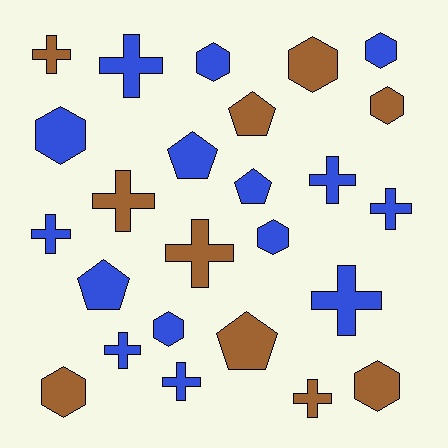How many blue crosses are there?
There are 7 blue crosses.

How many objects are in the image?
There are 25 objects.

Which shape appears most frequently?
Cross, with 11 objects.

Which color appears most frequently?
Blue, with 15 objects.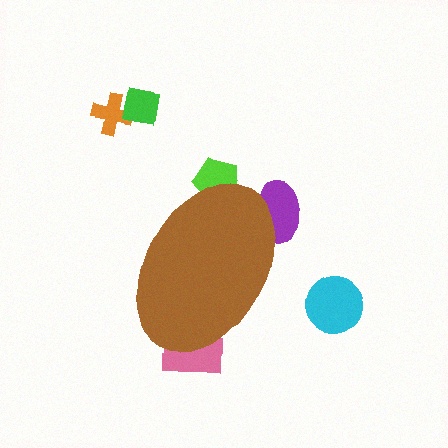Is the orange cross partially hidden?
No, the orange cross is fully visible.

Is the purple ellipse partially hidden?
Yes, the purple ellipse is partially hidden behind the brown ellipse.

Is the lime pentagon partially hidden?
Yes, the lime pentagon is partially hidden behind the brown ellipse.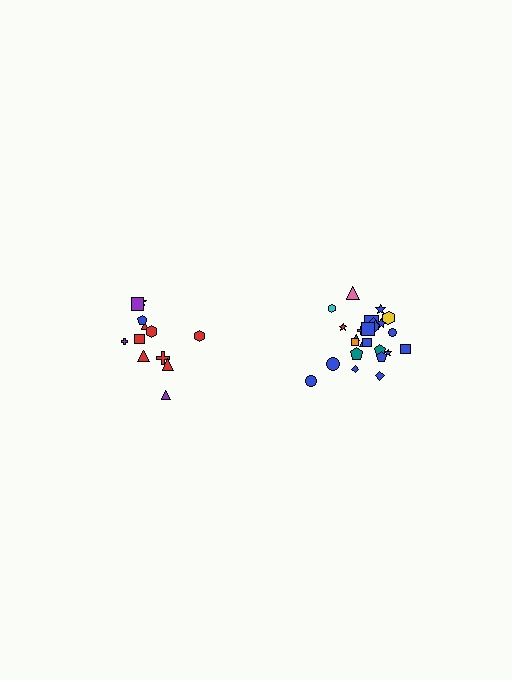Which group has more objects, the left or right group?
The right group.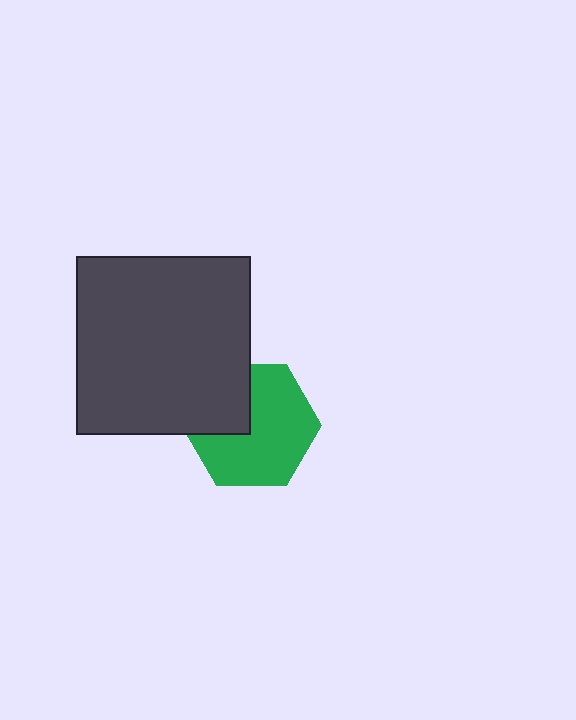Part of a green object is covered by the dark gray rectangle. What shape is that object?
It is a hexagon.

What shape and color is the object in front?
The object in front is a dark gray rectangle.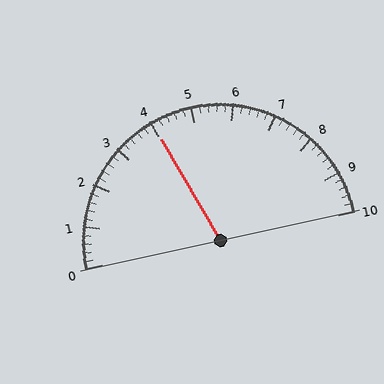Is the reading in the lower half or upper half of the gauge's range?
The reading is in the lower half of the range (0 to 10).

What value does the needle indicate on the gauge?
The needle indicates approximately 4.0.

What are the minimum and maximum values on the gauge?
The gauge ranges from 0 to 10.